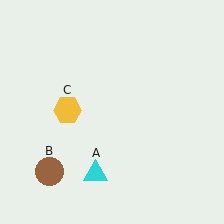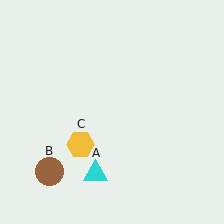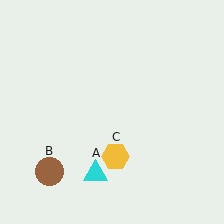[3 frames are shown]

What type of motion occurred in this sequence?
The yellow hexagon (object C) rotated counterclockwise around the center of the scene.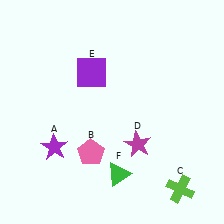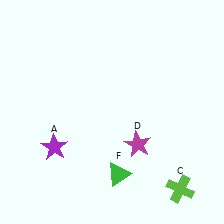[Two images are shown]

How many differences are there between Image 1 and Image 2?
There are 2 differences between the two images.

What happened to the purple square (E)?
The purple square (E) was removed in Image 2. It was in the top-left area of Image 1.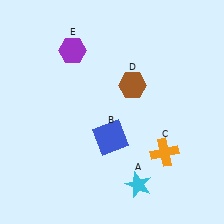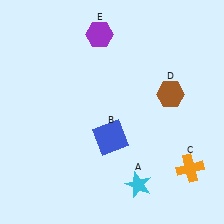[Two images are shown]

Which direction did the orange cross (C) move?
The orange cross (C) moved right.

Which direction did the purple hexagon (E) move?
The purple hexagon (E) moved right.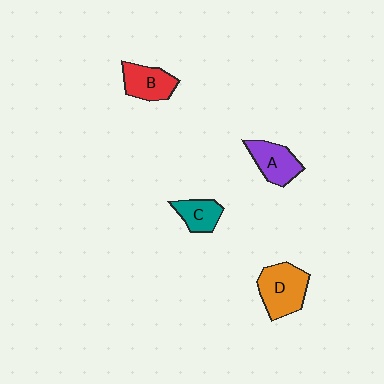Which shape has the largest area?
Shape D (orange).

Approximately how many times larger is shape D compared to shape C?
Approximately 1.7 times.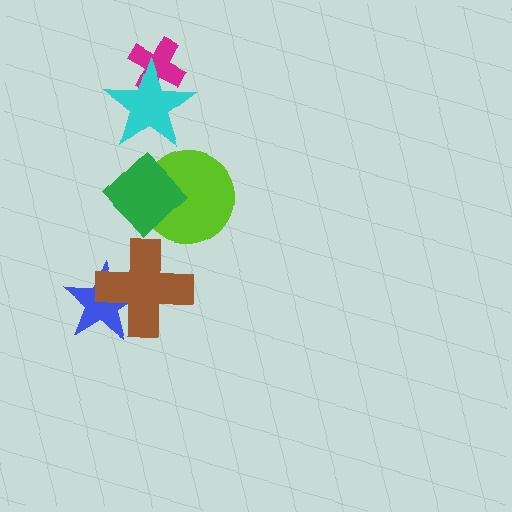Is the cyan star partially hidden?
No, no other shape covers it.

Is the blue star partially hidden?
Yes, it is partially covered by another shape.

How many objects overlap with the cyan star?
1 object overlaps with the cyan star.